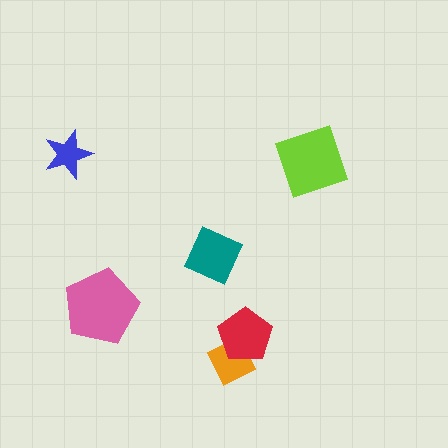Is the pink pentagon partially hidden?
No, no other shape covers it.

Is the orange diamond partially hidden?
Yes, it is partially covered by another shape.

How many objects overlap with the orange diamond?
1 object overlaps with the orange diamond.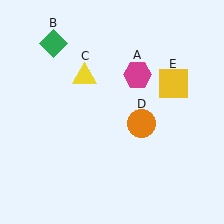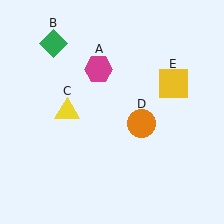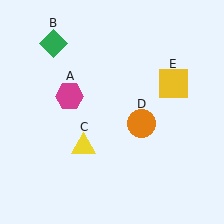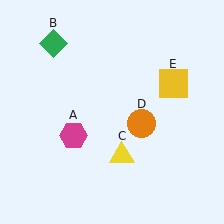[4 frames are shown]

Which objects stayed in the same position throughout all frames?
Green diamond (object B) and orange circle (object D) and yellow square (object E) remained stationary.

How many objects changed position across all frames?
2 objects changed position: magenta hexagon (object A), yellow triangle (object C).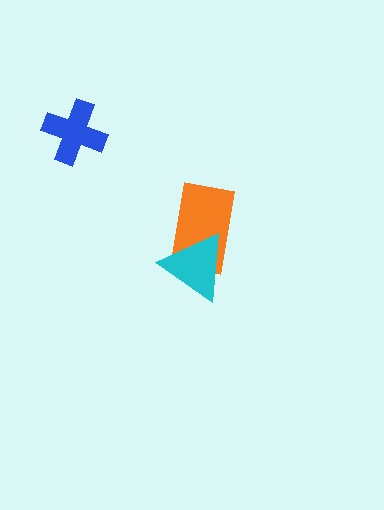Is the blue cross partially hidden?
No, no other shape covers it.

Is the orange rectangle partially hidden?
Yes, it is partially covered by another shape.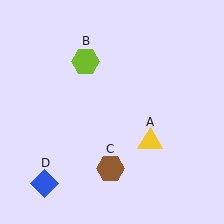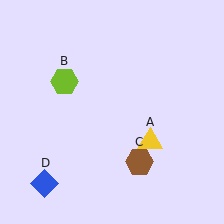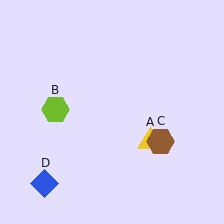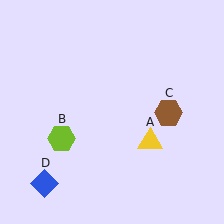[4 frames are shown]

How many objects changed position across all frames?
2 objects changed position: lime hexagon (object B), brown hexagon (object C).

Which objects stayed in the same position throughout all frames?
Yellow triangle (object A) and blue diamond (object D) remained stationary.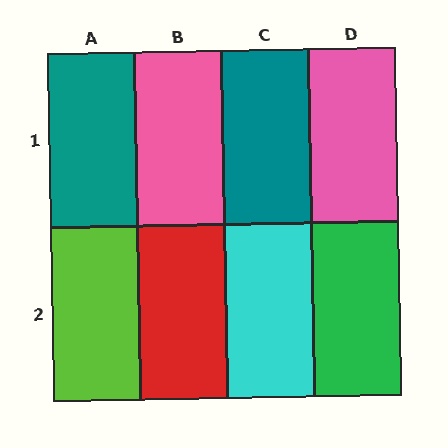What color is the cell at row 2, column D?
Green.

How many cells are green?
1 cell is green.